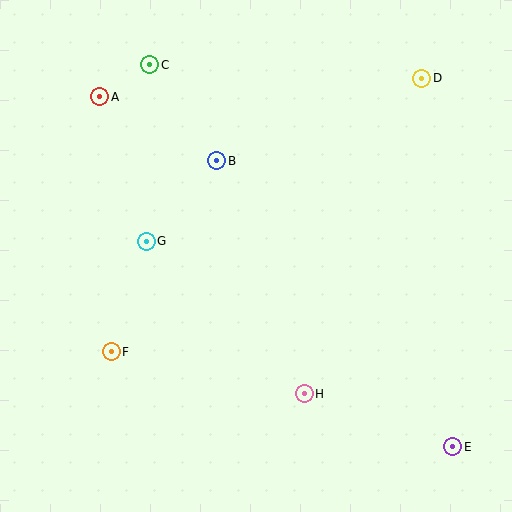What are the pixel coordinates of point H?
Point H is at (304, 394).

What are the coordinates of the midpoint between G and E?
The midpoint between G and E is at (299, 344).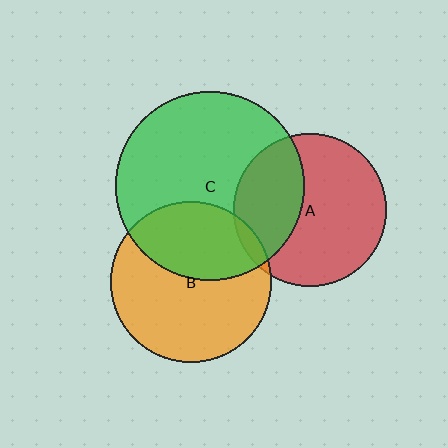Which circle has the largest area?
Circle C (green).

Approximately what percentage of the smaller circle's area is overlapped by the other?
Approximately 40%.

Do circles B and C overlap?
Yes.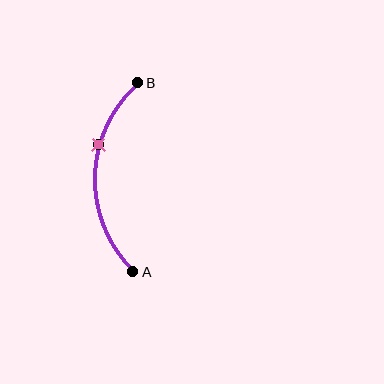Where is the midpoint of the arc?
The arc midpoint is the point on the curve farthest from the straight line joining A and B. It sits to the left of that line.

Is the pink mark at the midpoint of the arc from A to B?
No. The pink mark lies on the arc but is closer to endpoint B. The arc midpoint would be at the point on the curve equidistant along the arc from both A and B.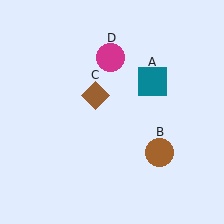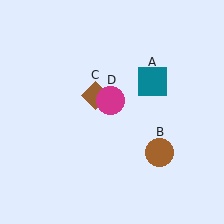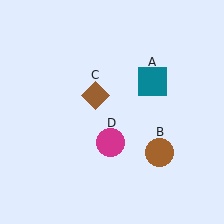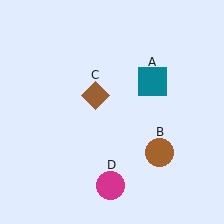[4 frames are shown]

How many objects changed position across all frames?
1 object changed position: magenta circle (object D).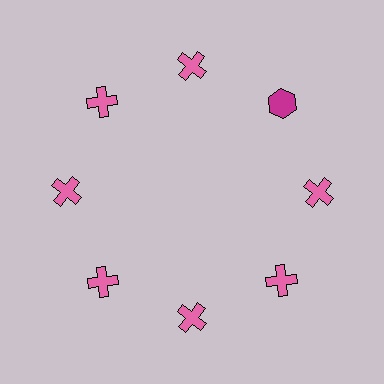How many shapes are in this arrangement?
There are 8 shapes arranged in a ring pattern.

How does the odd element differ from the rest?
It differs in both color (magenta instead of pink) and shape (hexagon instead of cross).